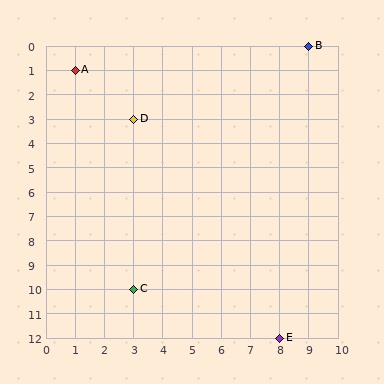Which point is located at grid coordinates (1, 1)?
Point A is at (1, 1).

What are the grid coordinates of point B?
Point B is at grid coordinates (9, 0).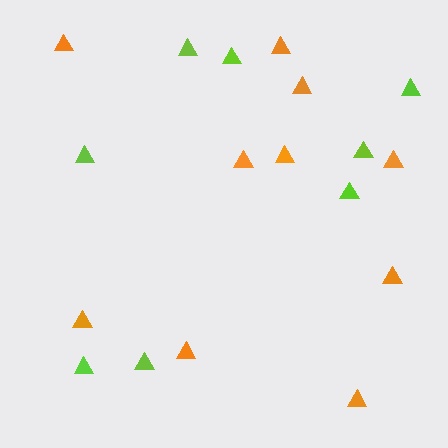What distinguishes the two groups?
There are 2 groups: one group of orange triangles (10) and one group of lime triangles (8).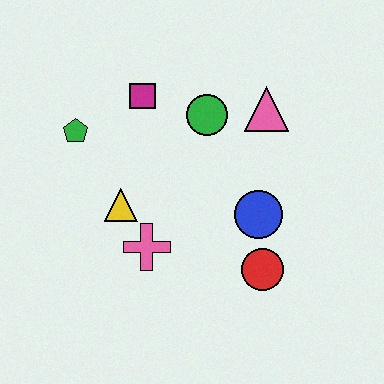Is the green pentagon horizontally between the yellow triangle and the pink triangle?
No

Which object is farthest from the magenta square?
The red circle is farthest from the magenta square.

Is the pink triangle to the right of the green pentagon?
Yes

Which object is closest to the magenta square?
The green circle is closest to the magenta square.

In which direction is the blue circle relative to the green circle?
The blue circle is below the green circle.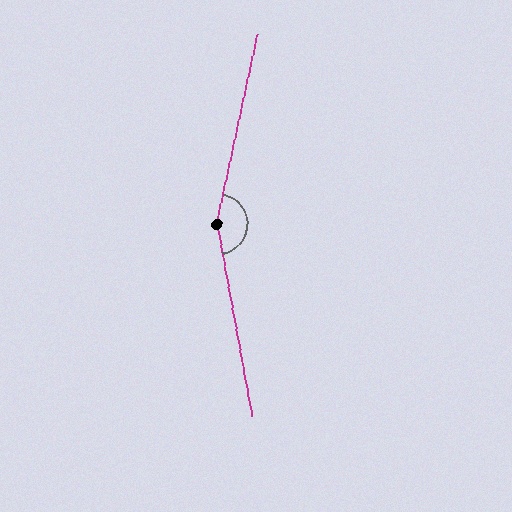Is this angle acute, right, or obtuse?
It is obtuse.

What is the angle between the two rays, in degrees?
Approximately 157 degrees.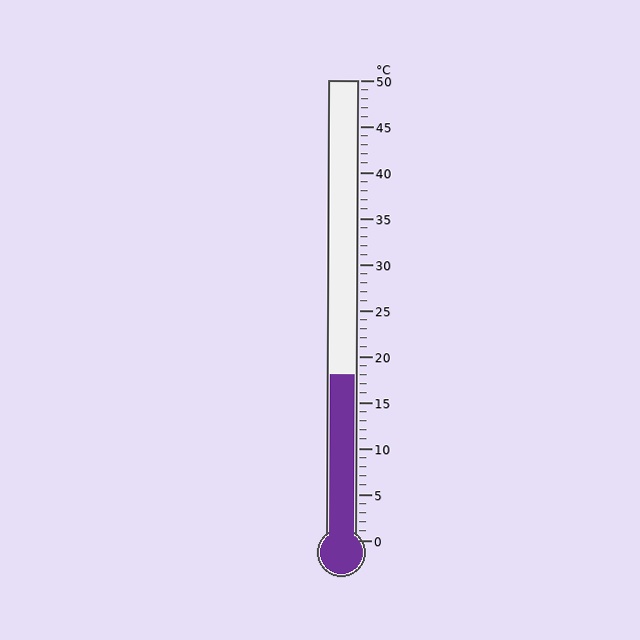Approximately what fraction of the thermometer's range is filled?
The thermometer is filled to approximately 35% of its range.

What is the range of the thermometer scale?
The thermometer scale ranges from 0°C to 50°C.